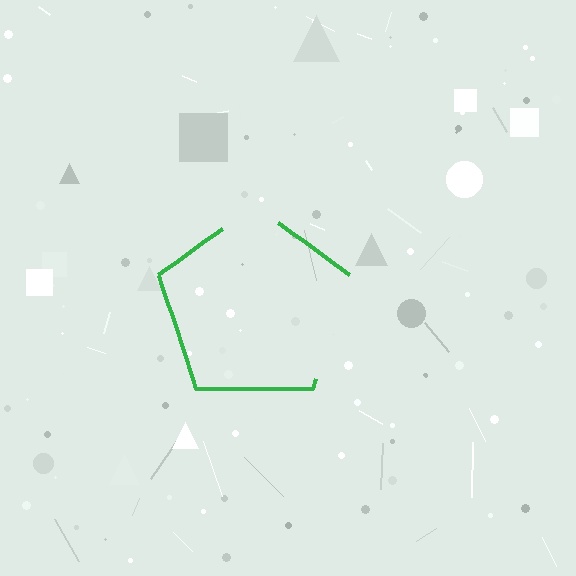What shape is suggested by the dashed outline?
The dashed outline suggests a pentagon.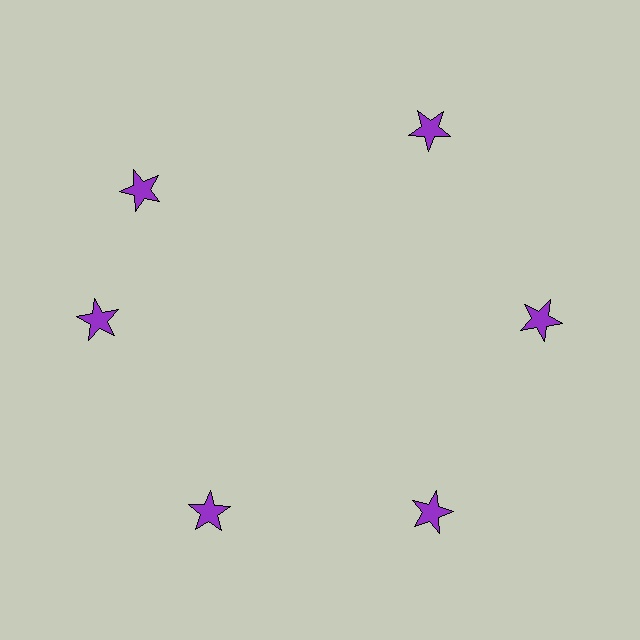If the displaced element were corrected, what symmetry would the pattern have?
It would have 6-fold rotational symmetry — the pattern would map onto itself every 60 degrees.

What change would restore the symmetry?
The symmetry would be restored by rotating it back into even spacing with its neighbors so that all 6 stars sit at equal angles and equal distance from the center.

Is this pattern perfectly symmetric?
No. The 6 purple stars are arranged in a ring, but one element near the 11 o'clock position is rotated out of alignment along the ring, breaking the 6-fold rotational symmetry.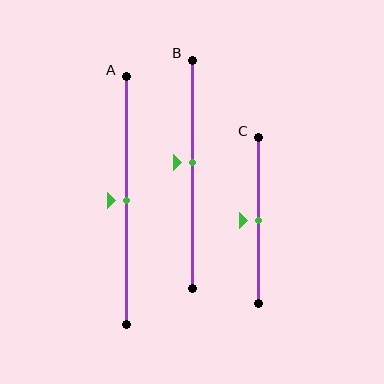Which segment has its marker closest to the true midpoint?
Segment A has its marker closest to the true midpoint.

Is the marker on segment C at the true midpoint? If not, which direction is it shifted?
Yes, the marker on segment C is at the true midpoint.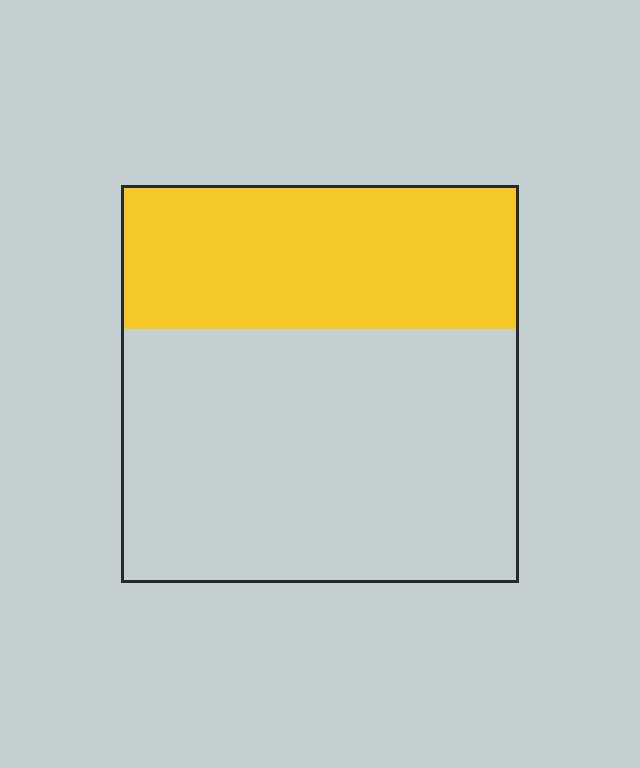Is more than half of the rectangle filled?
No.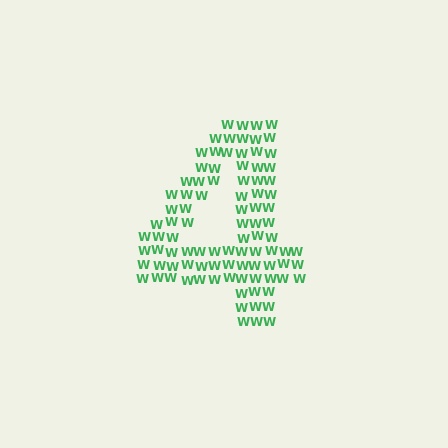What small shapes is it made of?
It is made of small letter W's.